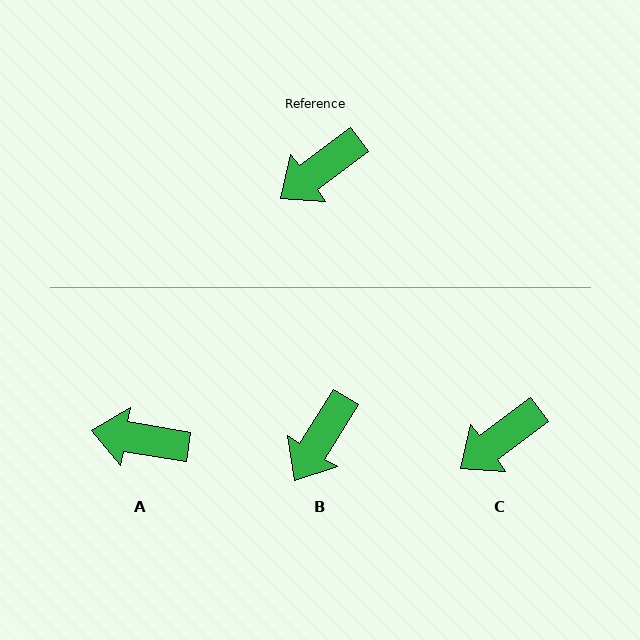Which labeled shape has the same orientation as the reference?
C.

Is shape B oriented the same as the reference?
No, it is off by about 21 degrees.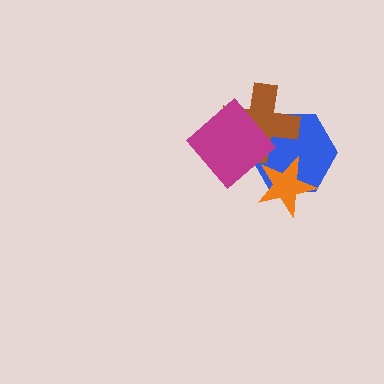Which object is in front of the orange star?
The magenta diamond is in front of the orange star.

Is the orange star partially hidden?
Yes, it is partially covered by another shape.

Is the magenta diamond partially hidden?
No, no other shape covers it.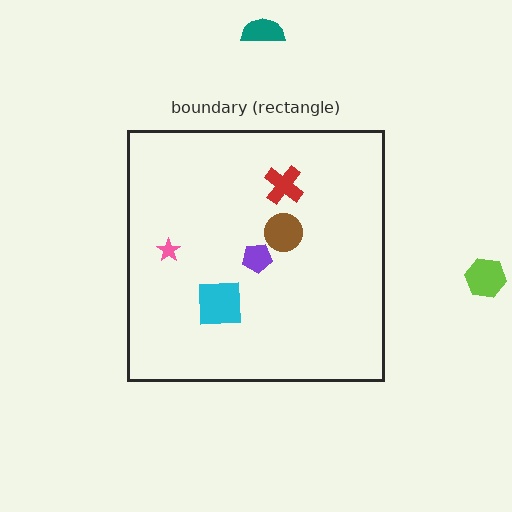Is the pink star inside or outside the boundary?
Inside.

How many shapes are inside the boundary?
5 inside, 2 outside.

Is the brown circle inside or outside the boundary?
Inside.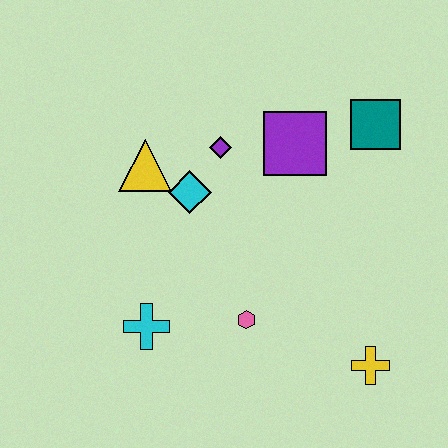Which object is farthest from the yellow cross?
The yellow triangle is farthest from the yellow cross.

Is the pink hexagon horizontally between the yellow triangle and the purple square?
Yes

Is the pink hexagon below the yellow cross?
No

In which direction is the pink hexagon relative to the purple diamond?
The pink hexagon is below the purple diamond.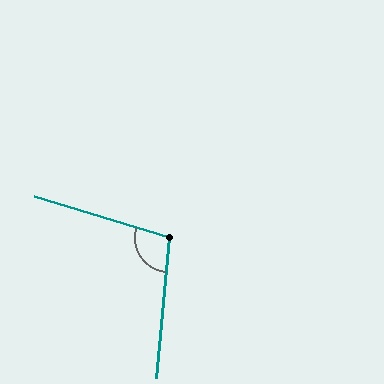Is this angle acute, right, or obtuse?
It is obtuse.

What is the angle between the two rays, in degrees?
Approximately 102 degrees.